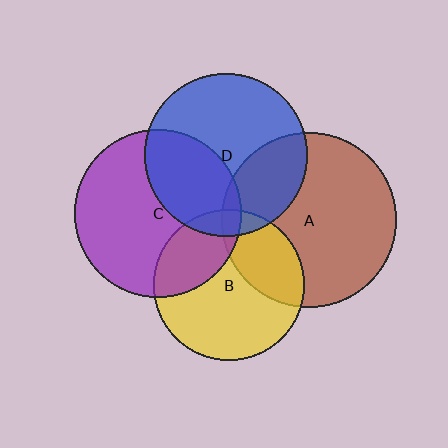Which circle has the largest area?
Circle A (brown).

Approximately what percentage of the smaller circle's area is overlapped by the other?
Approximately 5%.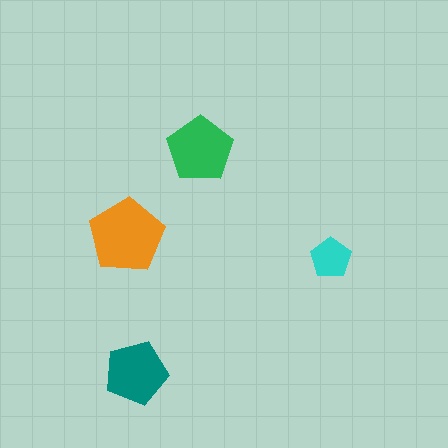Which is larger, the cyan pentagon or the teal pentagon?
The teal one.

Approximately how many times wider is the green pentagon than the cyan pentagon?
About 1.5 times wider.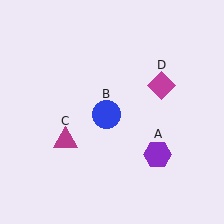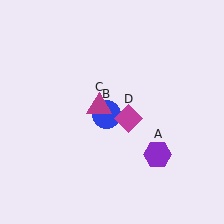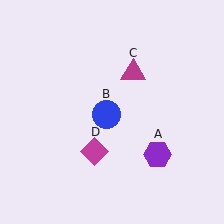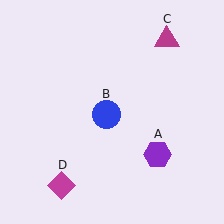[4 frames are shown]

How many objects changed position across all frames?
2 objects changed position: magenta triangle (object C), magenta diamond (object D).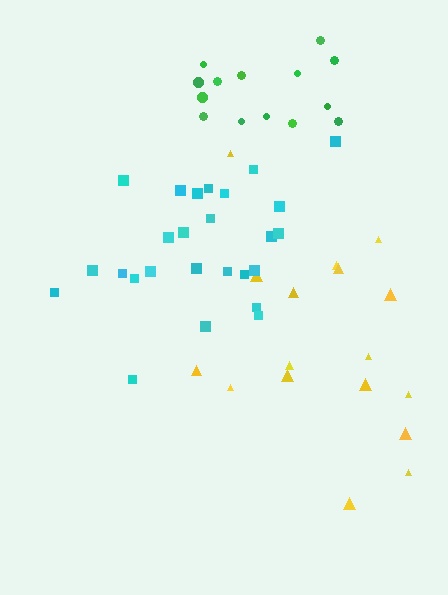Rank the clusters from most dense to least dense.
cyan, green, yellow.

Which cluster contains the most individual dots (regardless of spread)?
Cyan (26).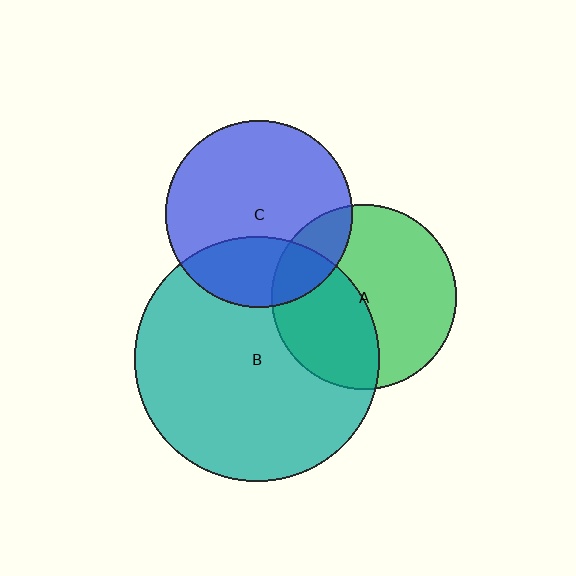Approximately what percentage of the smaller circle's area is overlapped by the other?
Approximately 40%.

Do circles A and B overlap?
Yes.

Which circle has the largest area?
Circle B (teal).